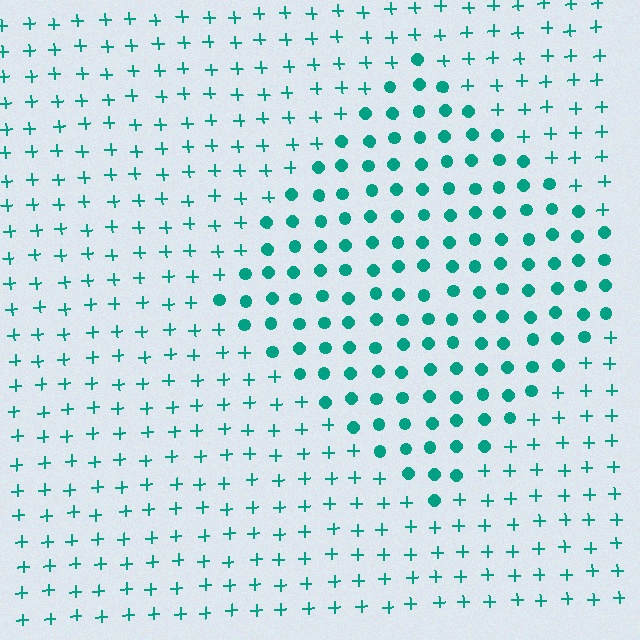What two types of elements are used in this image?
The image uses circles inside the diamond region and plus signs outside it.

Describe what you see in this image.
The image is filled with small teal elements arranged in a uniform grid. A diamond-shaped region contains circles, while the surrounding area contains plus signs. The boundary is defined purely by the change in element shape.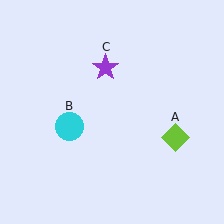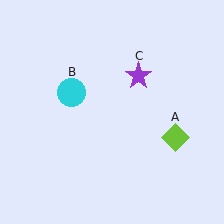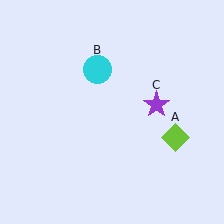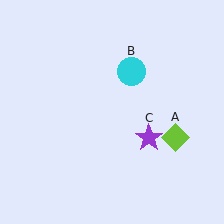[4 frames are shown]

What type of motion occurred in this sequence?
The cyan circle (object B), purple star (object C) rotated clockwise around the center of the scene.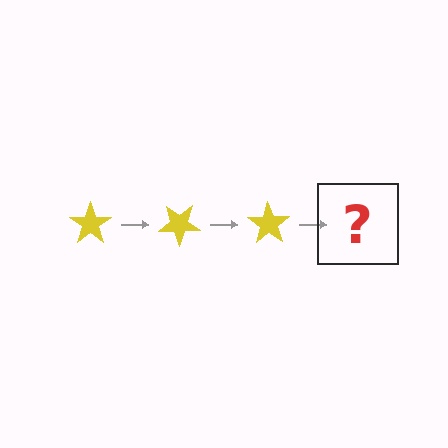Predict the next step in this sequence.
The next step is a yellow star rotated 105 degrees.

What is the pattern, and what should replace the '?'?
The pattern is that the star rotates 35 degrees each step. The '?' should be a yellow star rotated 105 degrees.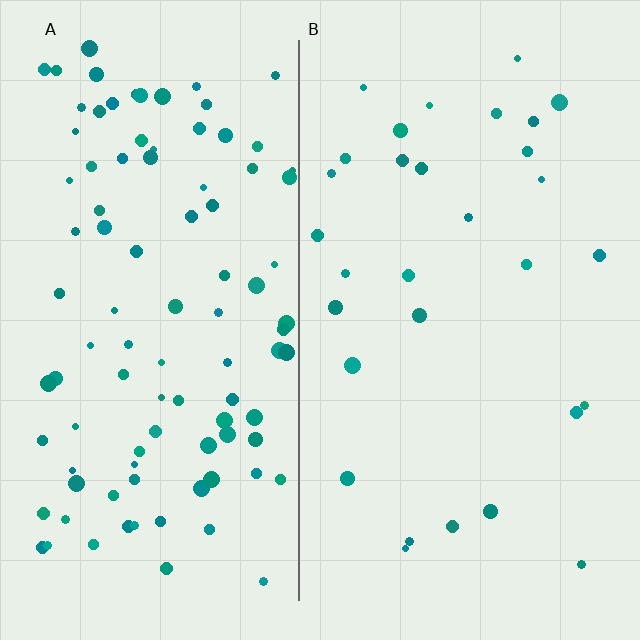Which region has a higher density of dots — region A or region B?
A (the left).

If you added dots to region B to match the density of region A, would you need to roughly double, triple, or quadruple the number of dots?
Approximately triple.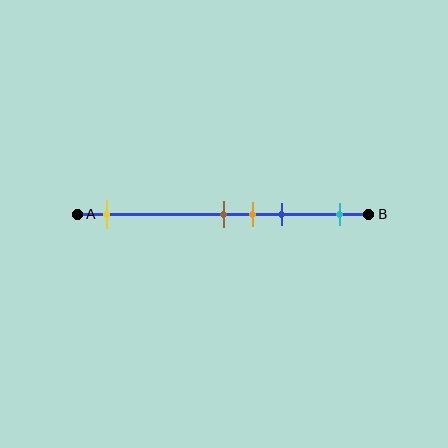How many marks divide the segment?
There are 5 marks dividing the segment.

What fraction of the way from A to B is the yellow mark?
The yellow mark is approximately 10% (0.1) of the way from A to B.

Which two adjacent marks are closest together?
The brown and orange marks are the closest adjacent pair.